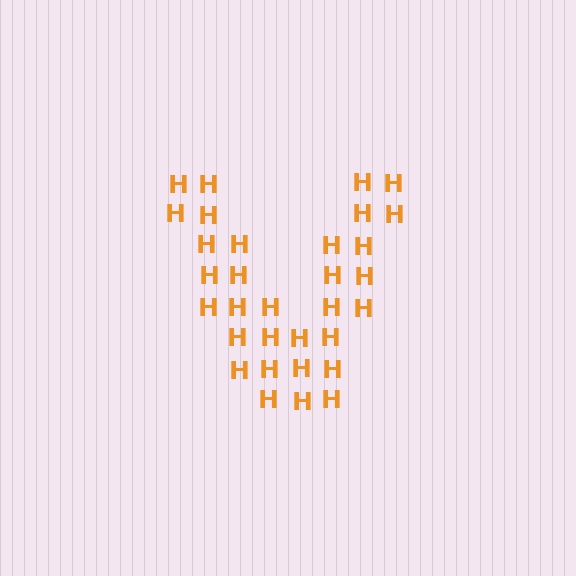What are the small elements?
The small elements are letter H's.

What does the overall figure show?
The overall figure shows the letter V.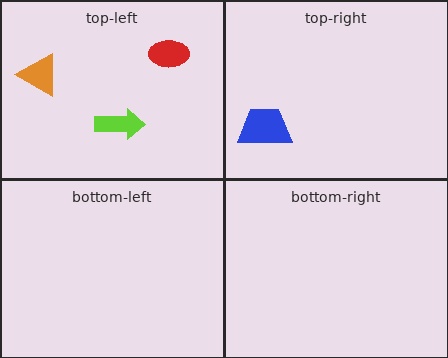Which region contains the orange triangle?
The top-left region.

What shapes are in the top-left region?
The red ellipse, the lime arrow, the orange triangle.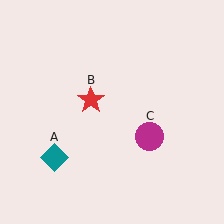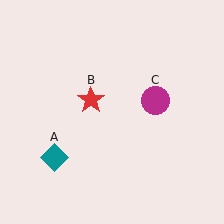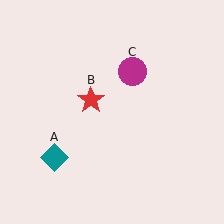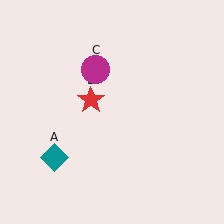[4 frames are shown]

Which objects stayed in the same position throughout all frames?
Teal diamond (object A) and red star (object B) remained stationary.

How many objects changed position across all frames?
1 object changed position: magenta circle (object C).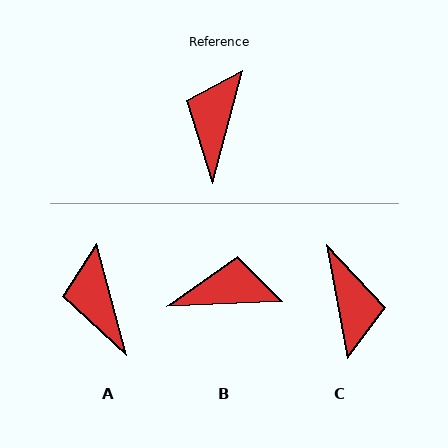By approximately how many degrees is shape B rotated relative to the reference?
Approximately 72 degrees clockwise.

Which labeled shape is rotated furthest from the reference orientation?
C, about 154 degrees away.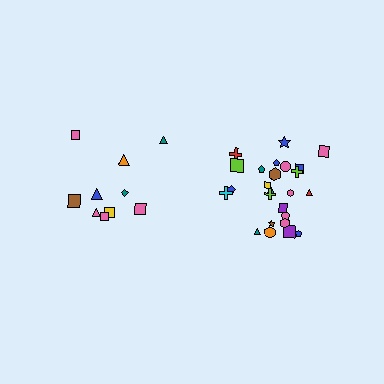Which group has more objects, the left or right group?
The right group.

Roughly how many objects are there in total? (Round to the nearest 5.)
Roughly 35 objects in total.